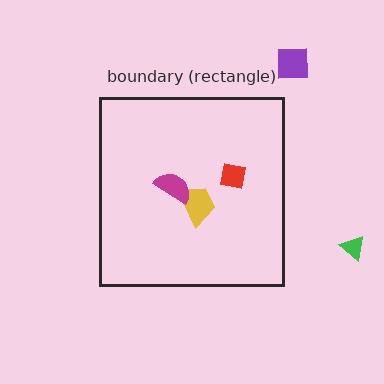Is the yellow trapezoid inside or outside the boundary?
Inside.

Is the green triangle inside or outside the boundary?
Outside.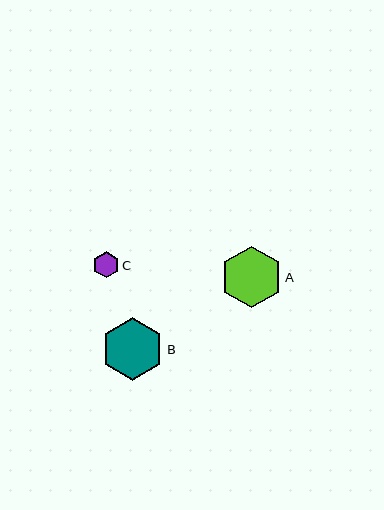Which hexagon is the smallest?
Hexagon C is the smallest with a size of approximately 26 pixels.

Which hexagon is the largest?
Hexagon B is the largest with a size of approximately 63 pixels.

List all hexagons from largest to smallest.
From largest to smallest: B, A, C.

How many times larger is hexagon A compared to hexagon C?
Hexagon A is approximately 2.4 times the size of hexagon C.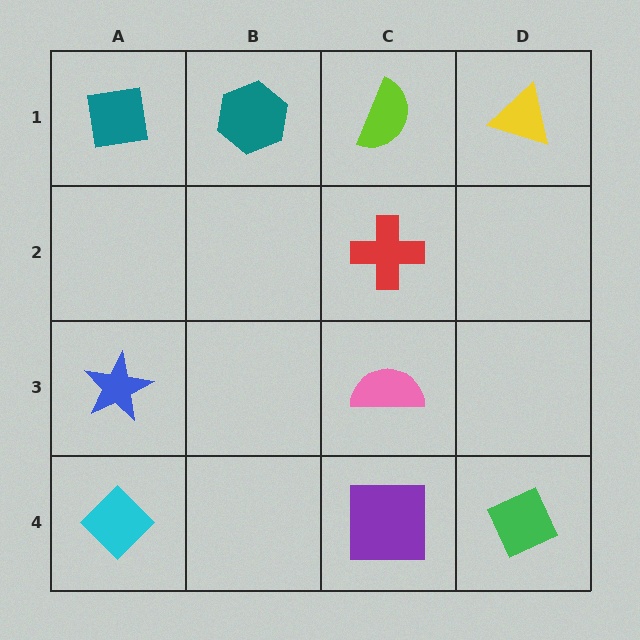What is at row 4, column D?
A green diamond.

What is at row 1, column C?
A lime semicircle.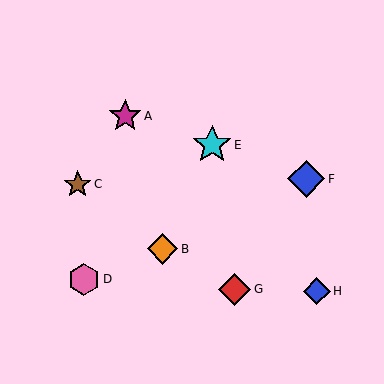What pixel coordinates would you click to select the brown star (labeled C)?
Click at (78, 184) to select the brown star C.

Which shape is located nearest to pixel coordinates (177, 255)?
The orange diamond (labeled B) at (163, 249) is nearest to that location.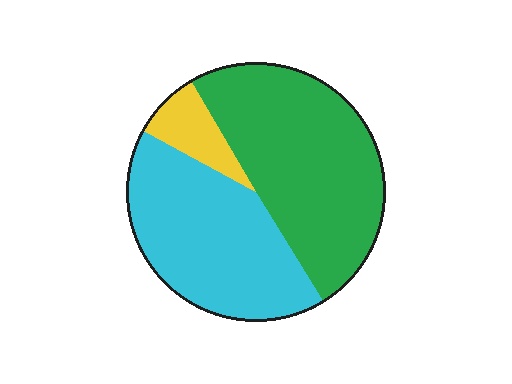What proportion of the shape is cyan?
Cyan covers about 40% of the shape.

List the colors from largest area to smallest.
From largest to smallest: green, cyan, yellow.